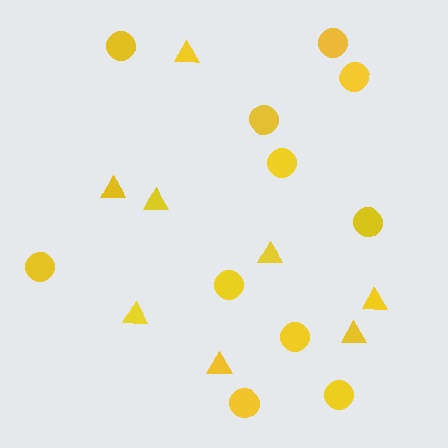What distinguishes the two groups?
There are 2 groups: one group of triangles (8) and one group of circles (11).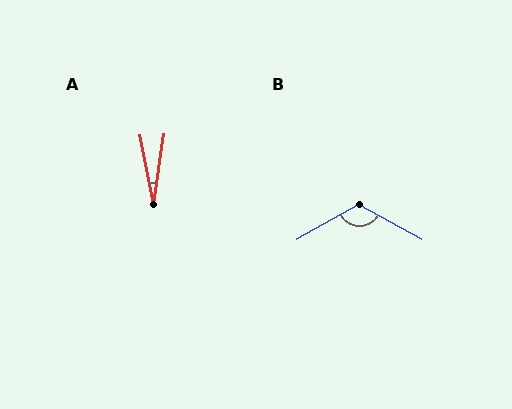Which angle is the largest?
B, at approximately 122 degrees.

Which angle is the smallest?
A, at approximately 19 degrees.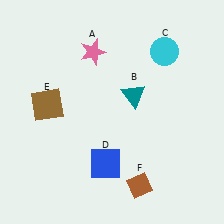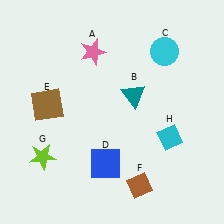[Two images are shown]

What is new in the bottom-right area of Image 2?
A cyan diamond (H) was added in the bottom-right area of Image 2.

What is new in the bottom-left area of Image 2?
A lime star (G) was added in the bottom-left area of Image 2.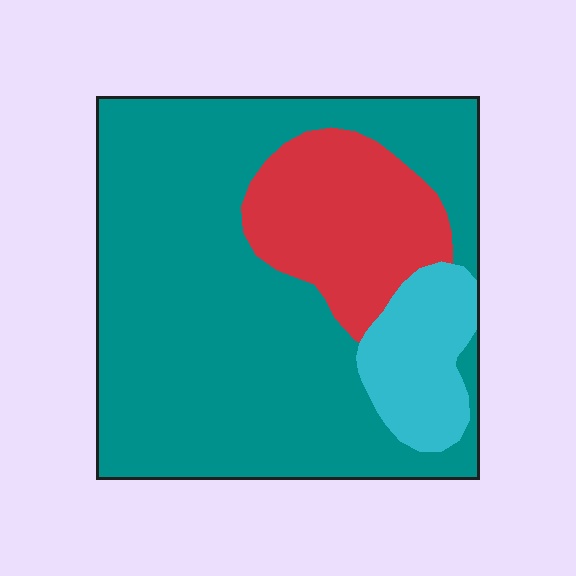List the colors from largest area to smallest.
From largest to smallest: teal, red, cyan.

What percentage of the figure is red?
Red covers around 20% of the figure.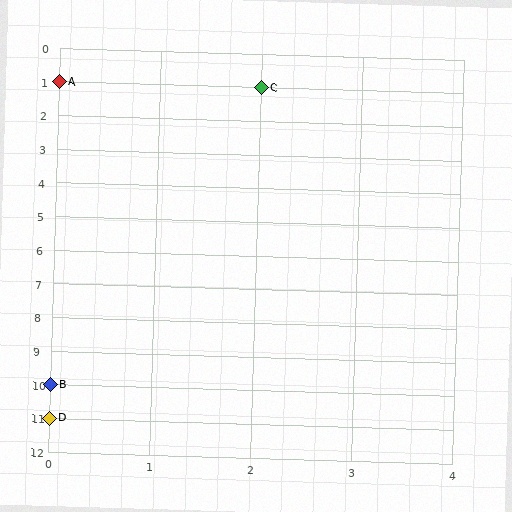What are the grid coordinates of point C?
Point C is at grid coordinates (2, 1).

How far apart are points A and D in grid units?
Points A and D are 10 rows apart.